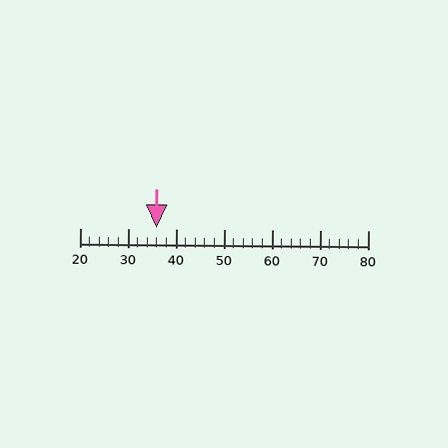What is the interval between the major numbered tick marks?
The major tick marks are spaced 10 units apart.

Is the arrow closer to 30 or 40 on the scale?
The arrow is closer to 40.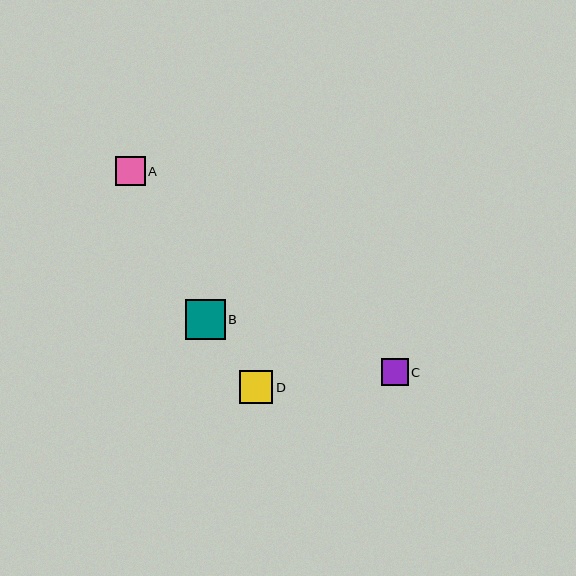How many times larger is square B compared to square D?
Square B is approximately 1.2 times the size of square D.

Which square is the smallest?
Square C is the smallest with a size of approximately 27 pixels.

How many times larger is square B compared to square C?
Square B is approximately 1.5 times the size of square C.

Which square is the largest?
Square B is the largest with a size of approximately 40 pixels.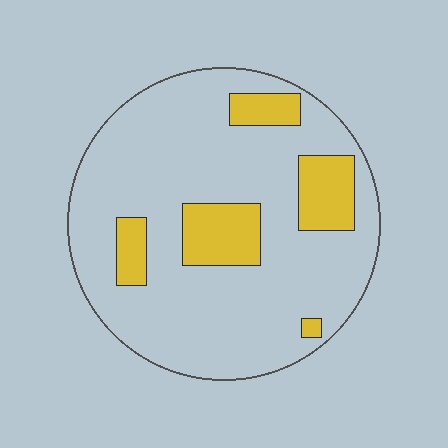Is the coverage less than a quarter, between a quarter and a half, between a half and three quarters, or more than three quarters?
Less than a quarter.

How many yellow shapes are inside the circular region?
5.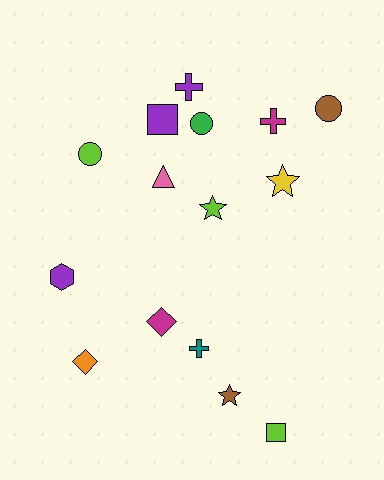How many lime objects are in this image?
There are 3 lime objects.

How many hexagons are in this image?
There is 1 hexagon.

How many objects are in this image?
There are 15 objects.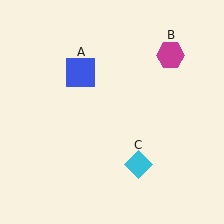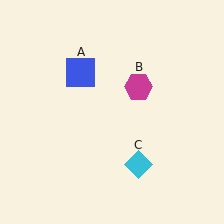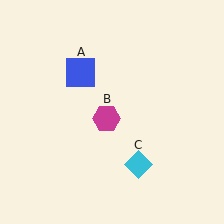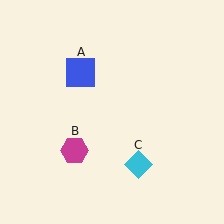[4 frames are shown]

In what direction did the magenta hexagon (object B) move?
The magenta hexagon (object B) moved down and to the left.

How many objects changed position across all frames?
1 object changed position: magenta hexagon (object B).